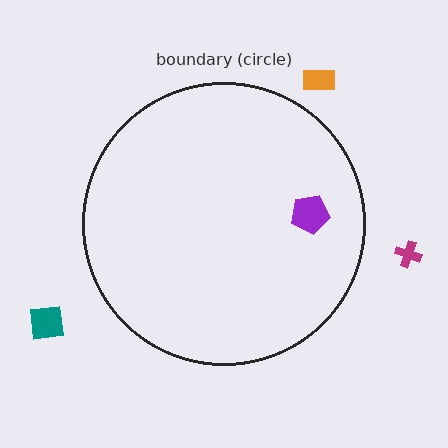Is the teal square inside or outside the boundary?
Outside.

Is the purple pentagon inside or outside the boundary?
Inside.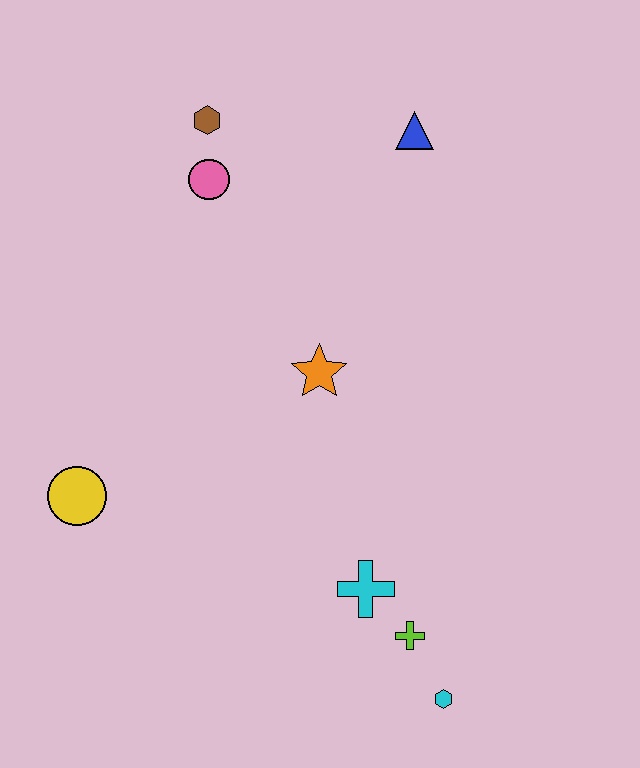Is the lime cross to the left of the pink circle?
No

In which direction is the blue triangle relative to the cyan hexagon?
The blue triangle is above the cyan hexagon.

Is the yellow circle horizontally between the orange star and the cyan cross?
No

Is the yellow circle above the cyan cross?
Yes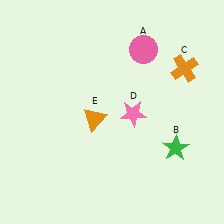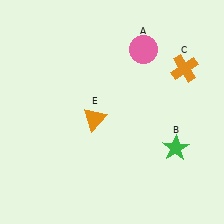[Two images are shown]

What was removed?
The pink star (D) was removed in Image 2.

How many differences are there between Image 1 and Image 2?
There is 1 difference between the two images.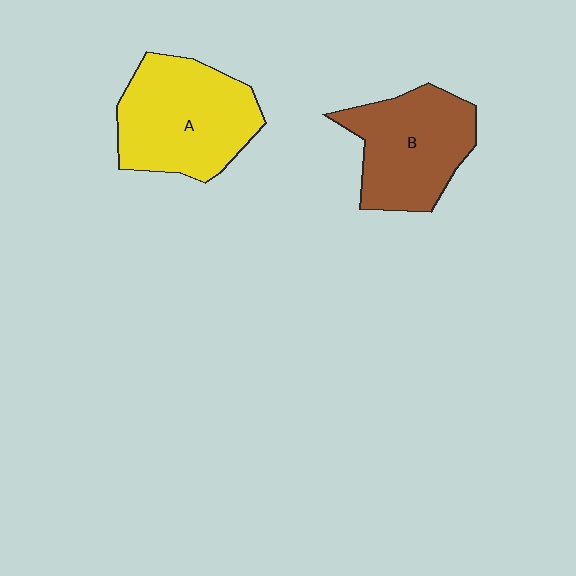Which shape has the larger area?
Shape A (yellow).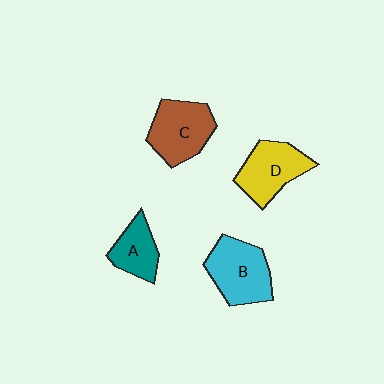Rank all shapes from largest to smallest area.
From largest to smallest: B (cyan), C (brown), D (yellow), A (teal).